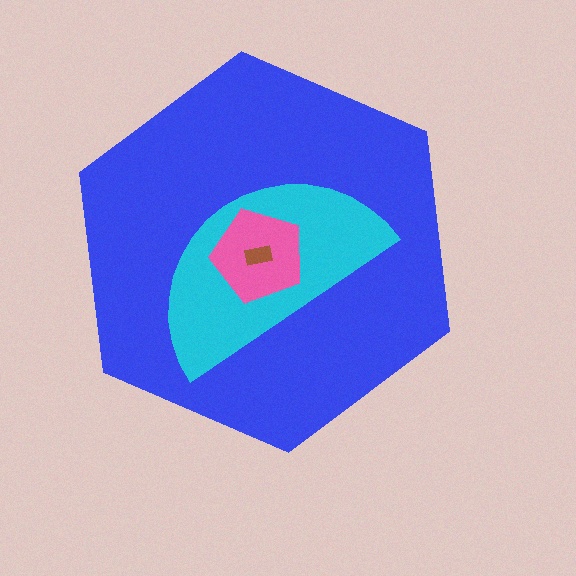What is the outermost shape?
The blue hexagon.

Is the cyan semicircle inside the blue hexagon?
Yes.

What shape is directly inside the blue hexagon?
The cyan semicircle.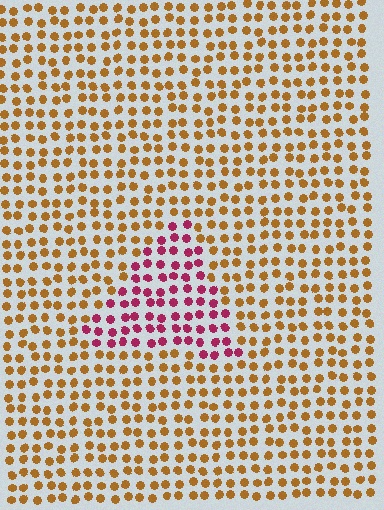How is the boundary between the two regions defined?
The boundary is defined purely by a slight shift in hue (about 59 degrees). Spacing, size, and orientation are identical on both sides.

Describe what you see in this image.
The image is filled with small brown elements in a uniform arrangement. A triangle-shaped region is visible where the elements are tinted to a slightly different hue, forming a subtle color boundary.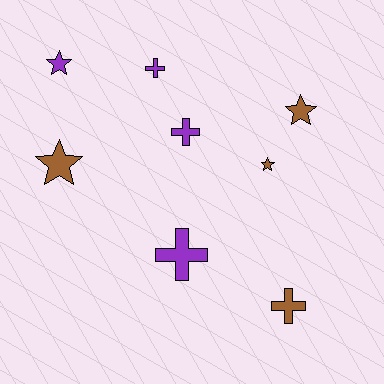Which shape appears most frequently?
Cross, with 4 objects.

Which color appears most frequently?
Purple, with 4 objects.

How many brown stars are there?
There are 3 brown stars.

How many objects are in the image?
There are 8 objects.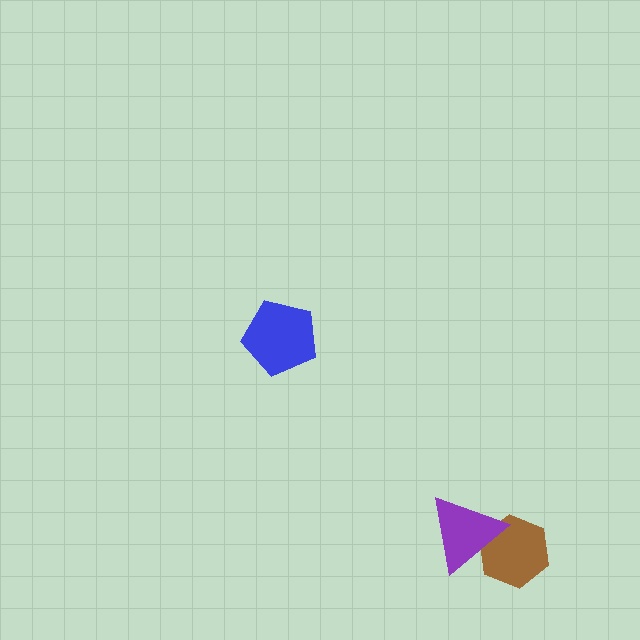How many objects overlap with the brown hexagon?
1 object overlaps with the brown hexagon.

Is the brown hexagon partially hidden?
Yes, it is partially covered by another shape.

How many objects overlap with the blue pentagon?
0 objects overlap with the blue pentagon.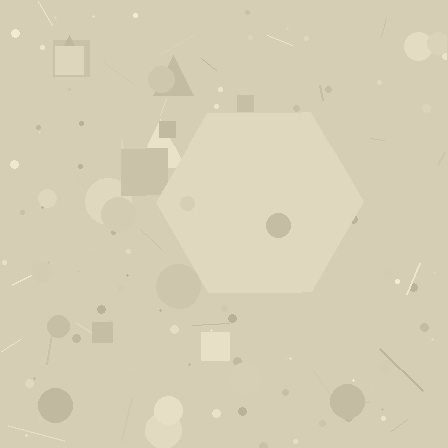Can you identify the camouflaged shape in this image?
The camouflaged shape is a hexagon.